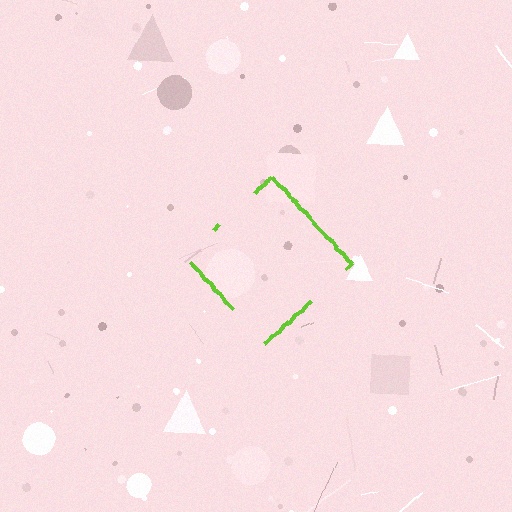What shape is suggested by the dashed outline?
The dashed outline suggests a diamond.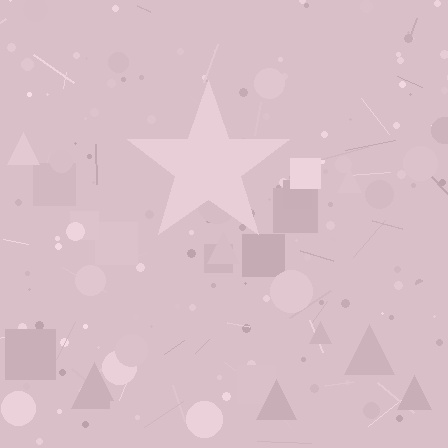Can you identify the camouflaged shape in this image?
The camouflaged shape is a star.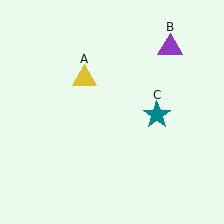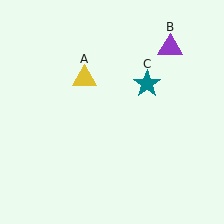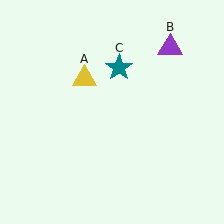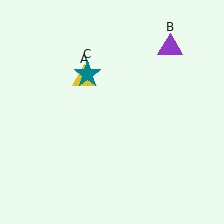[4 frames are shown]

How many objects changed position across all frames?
1 object changed position: teal star (object C).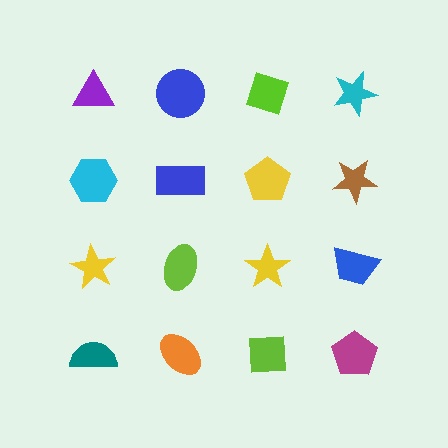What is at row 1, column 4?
A cyan star.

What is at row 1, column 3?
A lime diamond.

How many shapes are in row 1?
4 shapes.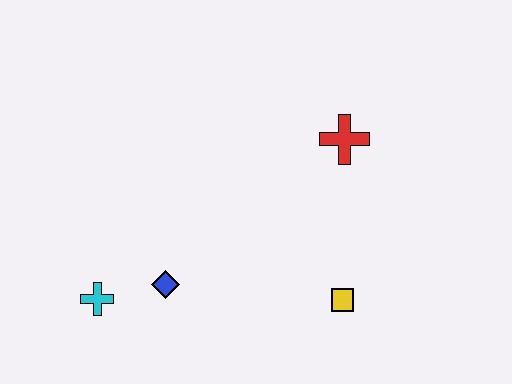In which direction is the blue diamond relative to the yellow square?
The blue diamond is to the left of the yellow square.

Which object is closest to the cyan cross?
The blue diamond is closest to the cyan cross.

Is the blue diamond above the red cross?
No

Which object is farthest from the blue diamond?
The red cross is farthest from the blue diamond.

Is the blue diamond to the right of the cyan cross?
Yes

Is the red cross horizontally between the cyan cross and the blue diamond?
No